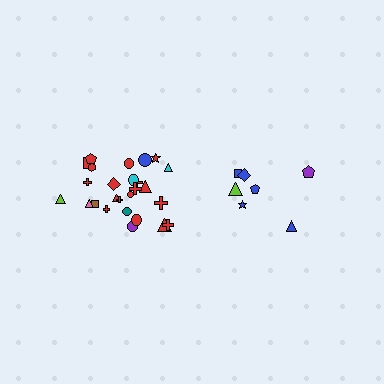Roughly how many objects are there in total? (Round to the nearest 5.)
Roughly 35 objects in total.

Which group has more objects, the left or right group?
The left group.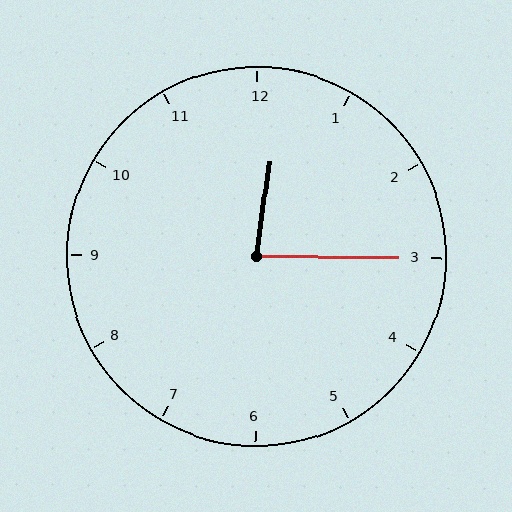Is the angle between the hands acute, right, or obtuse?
It is acute.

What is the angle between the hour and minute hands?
Approximately 82 degrees.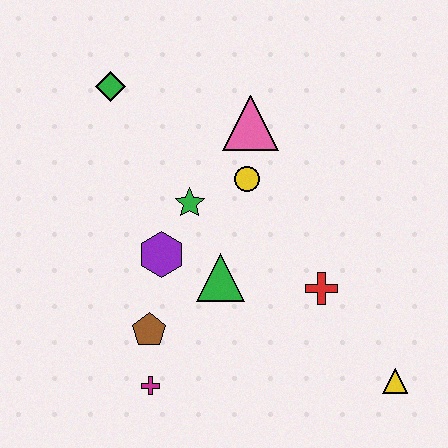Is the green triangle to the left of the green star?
No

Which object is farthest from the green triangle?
The green diamond is farthest from the green triangle.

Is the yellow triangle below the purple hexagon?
Yes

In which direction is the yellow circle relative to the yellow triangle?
The yellow circle is above the yellow triangle.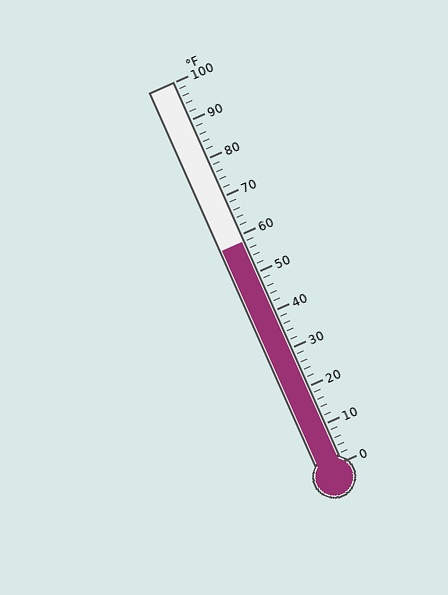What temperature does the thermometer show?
The thermometer shows approximately 58°F.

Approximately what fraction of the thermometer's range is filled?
The thermometer is filled to approximately 60% of its range.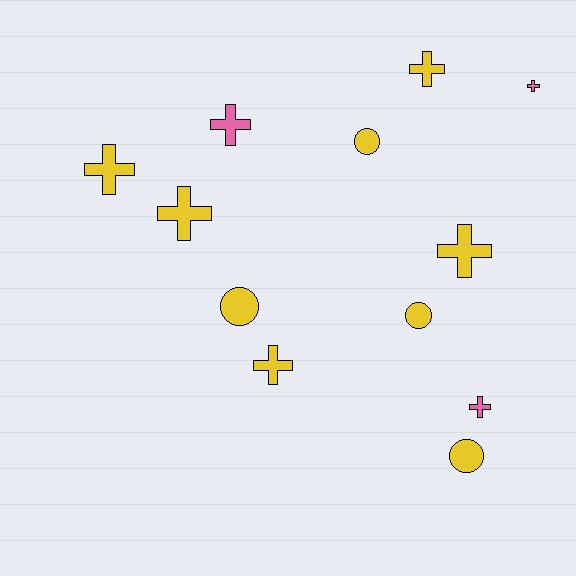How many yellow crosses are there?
There are 5 yellow crosses.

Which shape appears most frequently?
Cross, with 8 objects.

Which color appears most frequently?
Yellow, with 9 objects.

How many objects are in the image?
There are 12 objects.